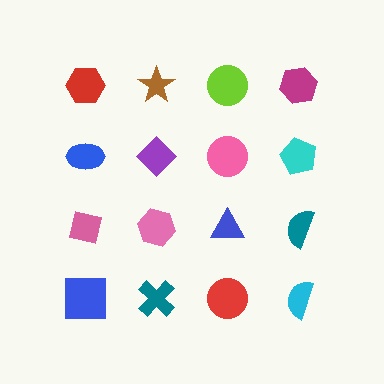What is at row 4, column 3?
A red circle.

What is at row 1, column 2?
A brown star.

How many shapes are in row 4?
4 shapes.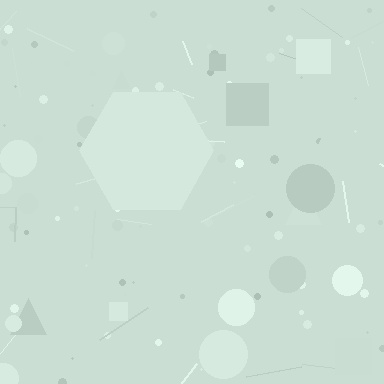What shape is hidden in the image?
A hexagon is hidden in the image.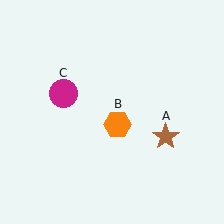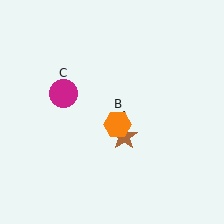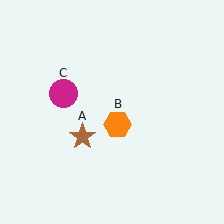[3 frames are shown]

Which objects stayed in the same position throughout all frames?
Orange hexagon (object B) and magenta circle (object C) remained stationary.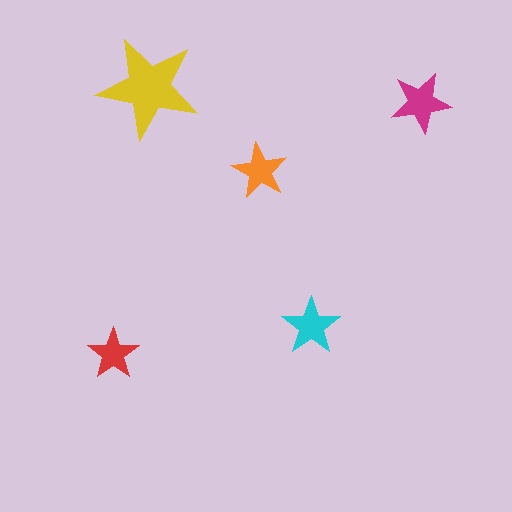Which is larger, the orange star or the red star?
The orange one.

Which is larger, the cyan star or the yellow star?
The yellow one.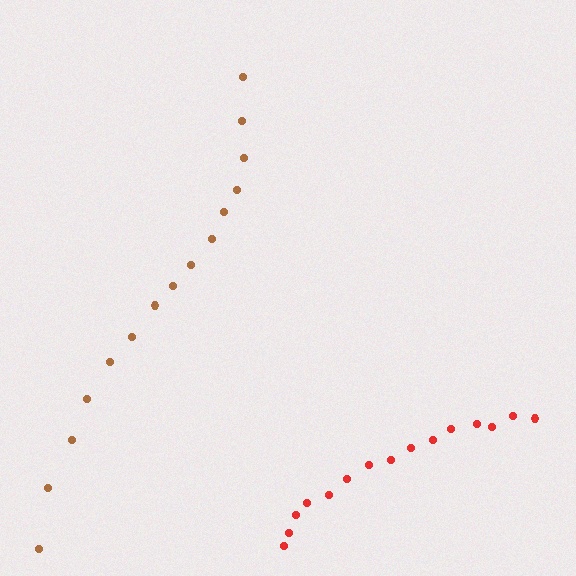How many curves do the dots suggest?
There are 2 distinct paths.